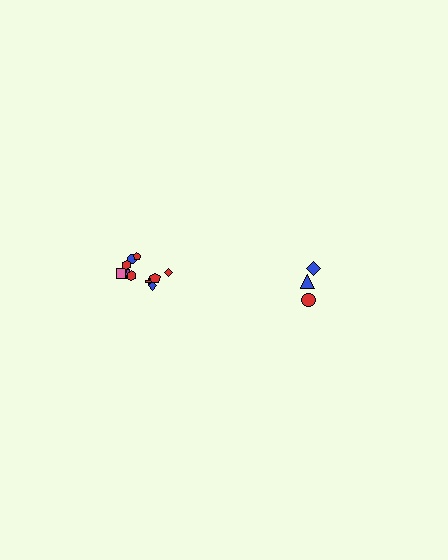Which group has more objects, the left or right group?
The left group.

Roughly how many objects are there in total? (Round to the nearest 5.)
Roughly 15 objects in total.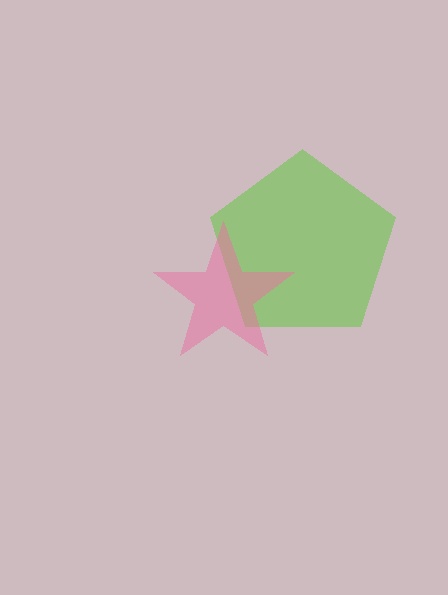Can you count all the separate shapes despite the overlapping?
Yes, there are 2 separate shapes.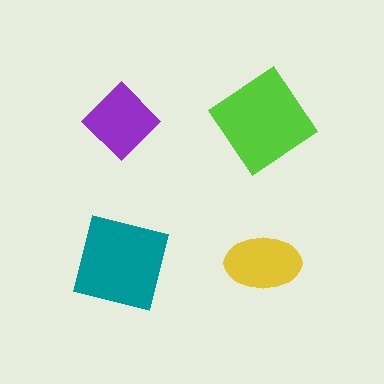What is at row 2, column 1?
A teal square.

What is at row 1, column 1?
A purple diamond.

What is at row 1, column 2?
A lime diamond.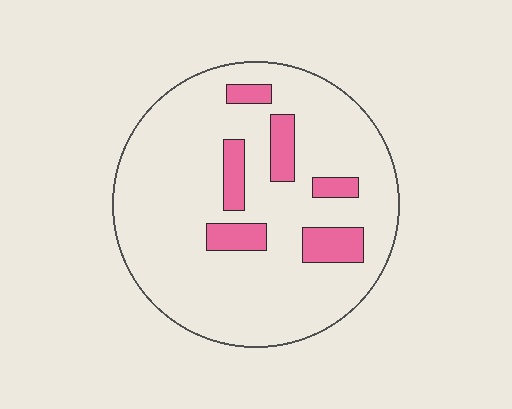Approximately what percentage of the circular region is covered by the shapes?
Approximately 15%.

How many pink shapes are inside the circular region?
6.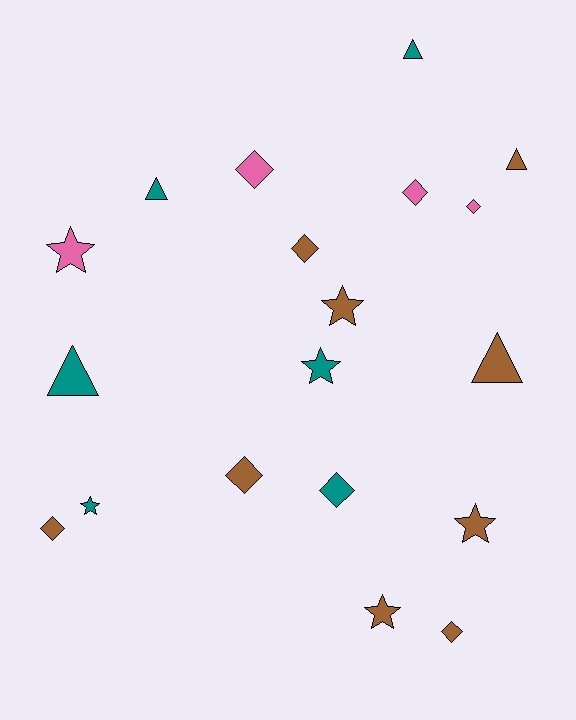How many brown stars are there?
There are 3 brown stars.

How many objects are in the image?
There are 19 objects.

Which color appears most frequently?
Brown, with 9 objects.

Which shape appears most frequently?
Diamond, with 8 objects.